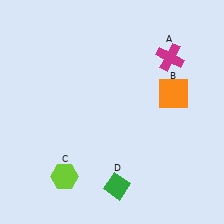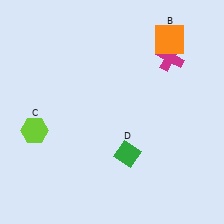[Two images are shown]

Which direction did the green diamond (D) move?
The green diamond (D) moved up.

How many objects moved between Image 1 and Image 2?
3 objects moved between the two images.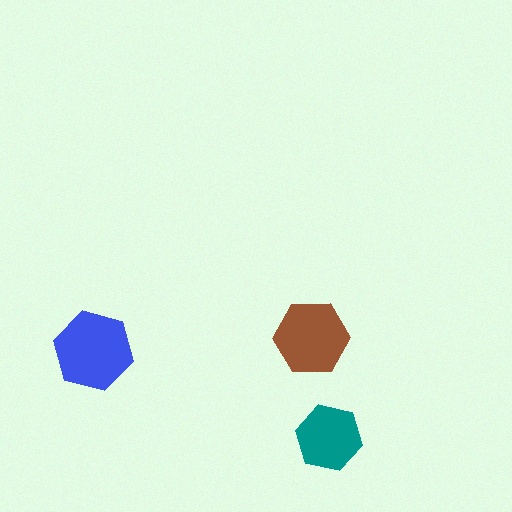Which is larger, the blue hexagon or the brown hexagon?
The blue one.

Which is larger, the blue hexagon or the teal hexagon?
The blue one.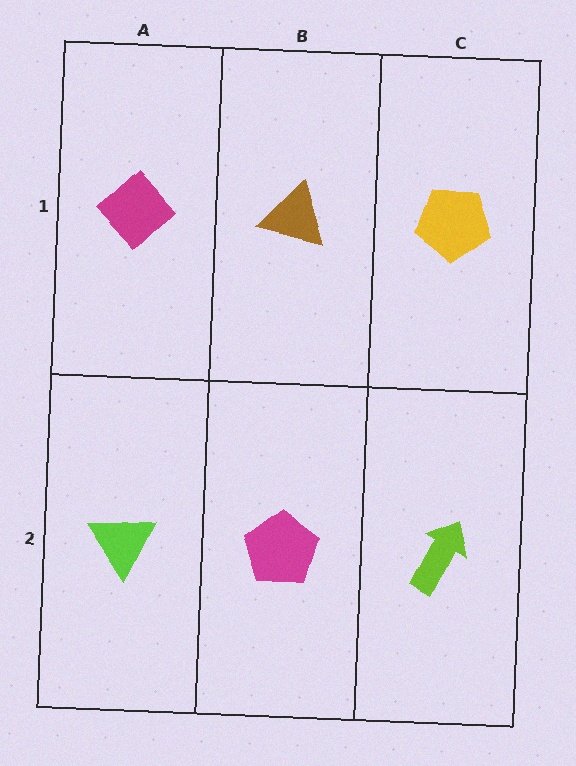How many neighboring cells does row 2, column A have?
2.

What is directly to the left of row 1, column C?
A brown triangle.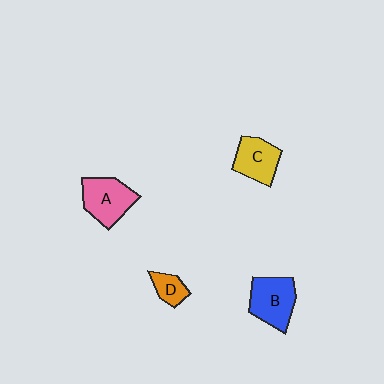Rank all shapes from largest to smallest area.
From largest to smallest: B (blue), A (pink), C (yellow), D (orange).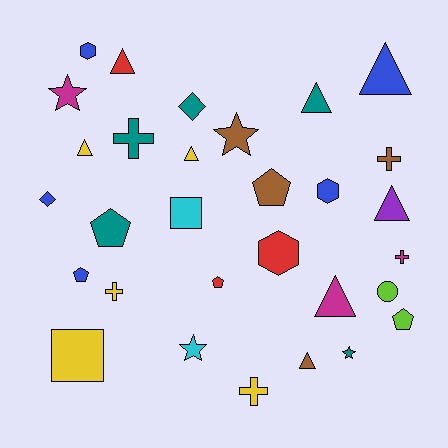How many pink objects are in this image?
There are no pink objects.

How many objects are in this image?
There are 30 objects.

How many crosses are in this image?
There are 5 crosses.